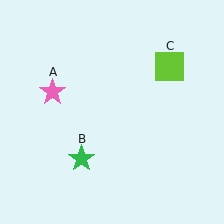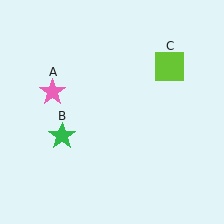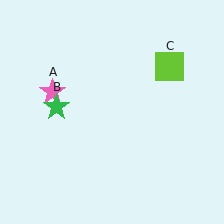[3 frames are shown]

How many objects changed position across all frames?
1 object changed position: green star (object B).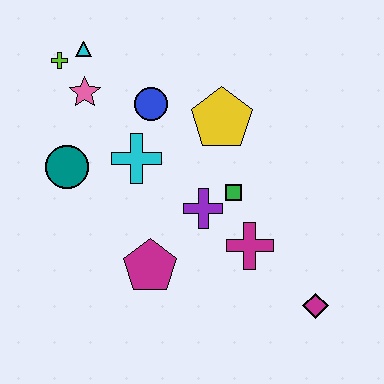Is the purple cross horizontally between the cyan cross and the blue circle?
No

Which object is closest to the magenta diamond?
The magenta cross is closest to the magenta diamond.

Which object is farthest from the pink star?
The magenta diamond is farthest from the pink star.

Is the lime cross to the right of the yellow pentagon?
No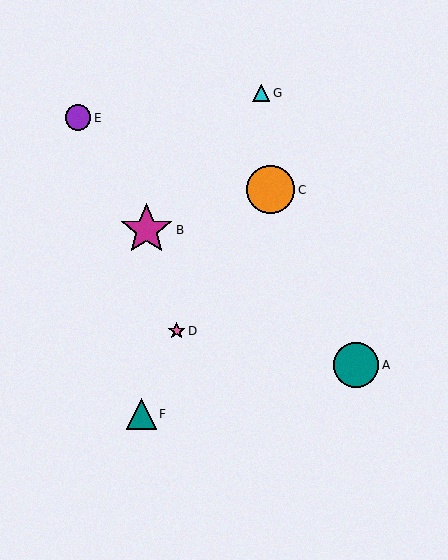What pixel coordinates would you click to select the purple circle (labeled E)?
Click at (78, 118) to select the purple circle E.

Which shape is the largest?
The magenta star (labeled B) is the largest.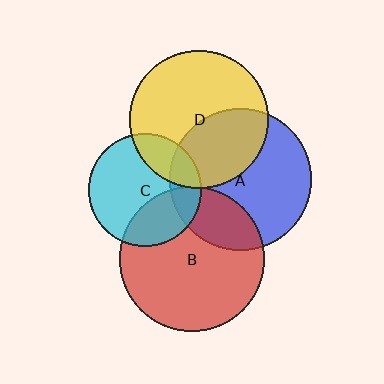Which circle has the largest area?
Circle B (red).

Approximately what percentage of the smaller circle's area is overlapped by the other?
Approximately 20%.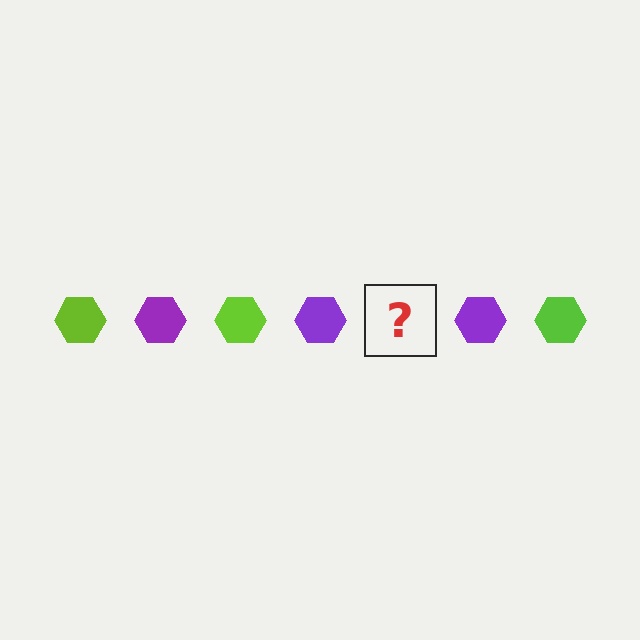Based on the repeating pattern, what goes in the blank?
The blank should be a lime hexagon.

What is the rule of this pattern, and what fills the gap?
The rule is that the pattern cycles through lime, purple hexagons. The gap should be filled with a lime hexagon.